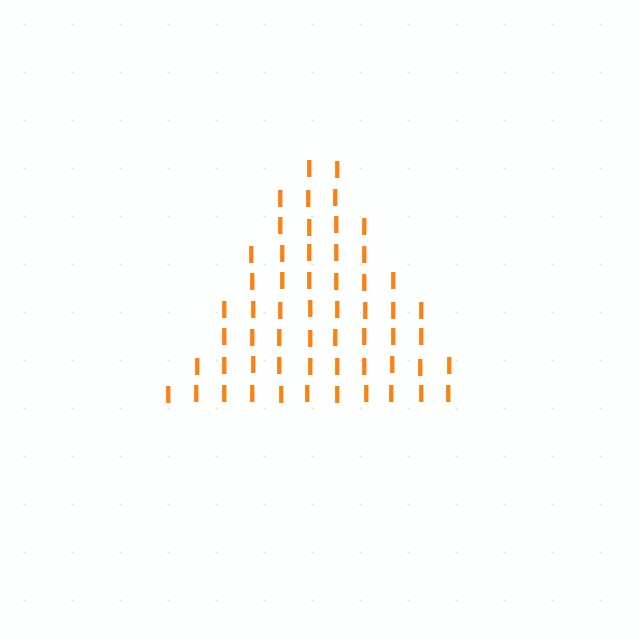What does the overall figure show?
The overall figure shows a triangle.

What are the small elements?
The small elements are letter I's.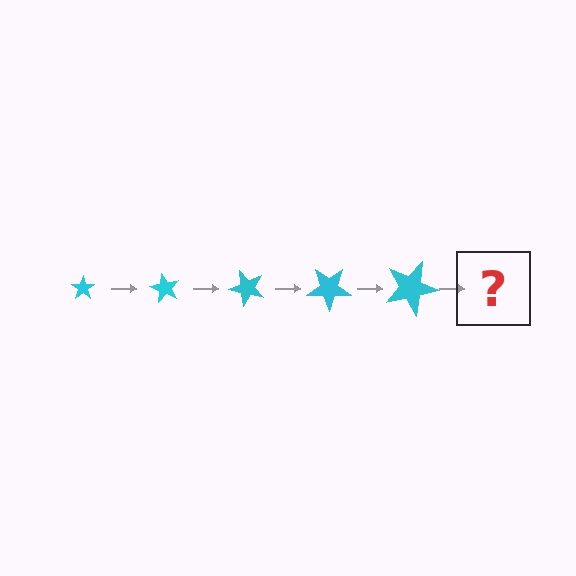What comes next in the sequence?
The next element should be a star, larger than the previous one and rotated 300 degrees from the start.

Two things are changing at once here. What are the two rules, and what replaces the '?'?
The two rules are that the star grows larger each step and it rotates 60 degrees each step. The '?' should be a star, larger than the previous one and rotated 300 degrees from the start.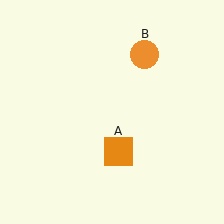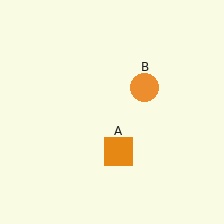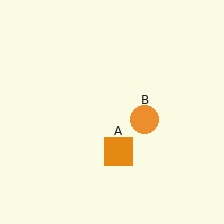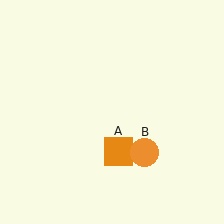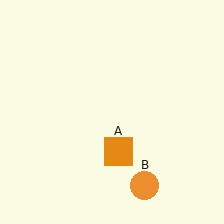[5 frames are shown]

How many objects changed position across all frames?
1 object changed position: orange circle (object B).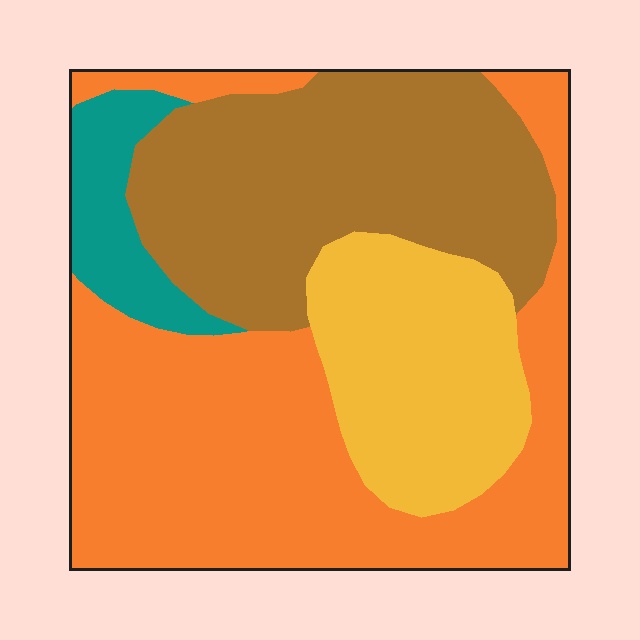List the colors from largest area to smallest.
From largest to smallest: orange, brown, yellow, teal.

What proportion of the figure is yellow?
Yellow takes up about one fifth (1/5) of the figure.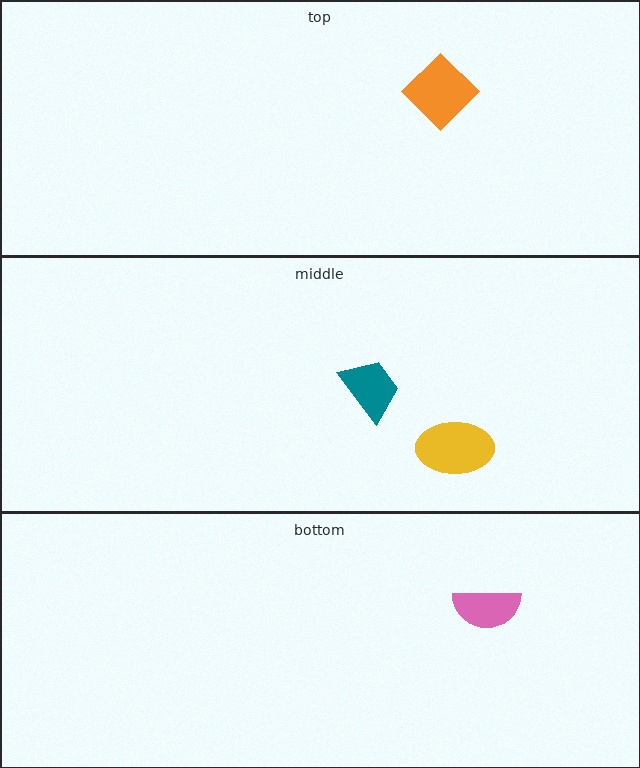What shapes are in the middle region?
The teal trapezoid, the yellow ellipse.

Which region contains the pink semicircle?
The bottom region.